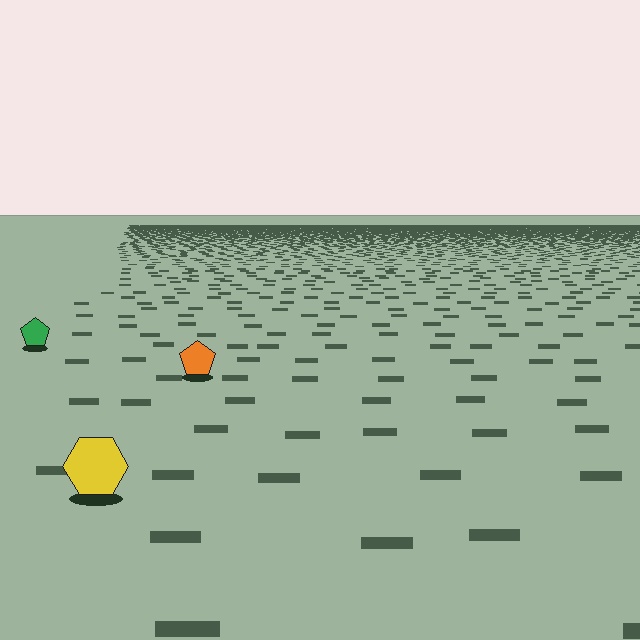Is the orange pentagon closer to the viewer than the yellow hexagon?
No. The yellow hexagon is closer — you can tell from the texture gradient: the ground texture is coarser near it.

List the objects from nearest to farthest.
From nearest to farthest: the yellow hexagon, the orange pentagon, the green pentagon.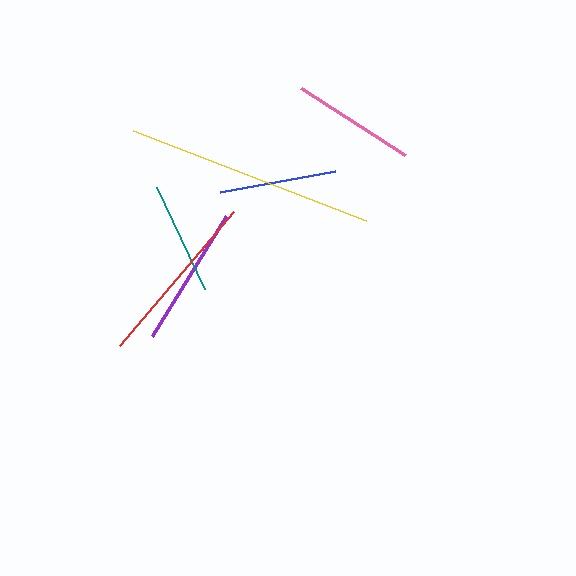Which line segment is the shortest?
The teal line is the shortest at approximately 113 pixels.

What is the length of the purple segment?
The purple segment is approximately 141 pixels long.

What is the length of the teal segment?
The teal segment is approximately 113 pixels long.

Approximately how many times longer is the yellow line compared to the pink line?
The yellow line is approximately 2.0 times the length of the pink line.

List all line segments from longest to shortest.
From longest to shortest: yellow, red, purple, pink, blue, teal.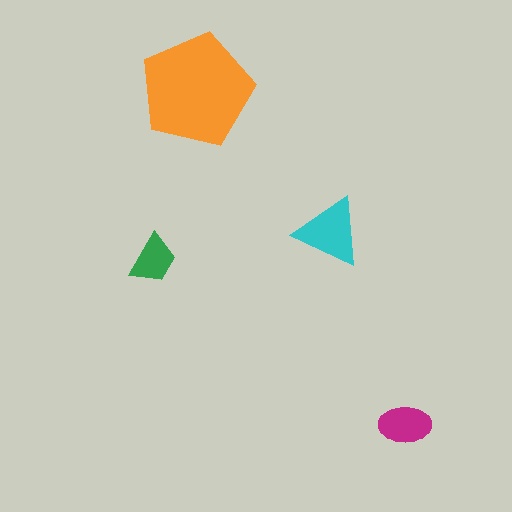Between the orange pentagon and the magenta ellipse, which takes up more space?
The orange pentagon.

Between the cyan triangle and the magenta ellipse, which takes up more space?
The cyan triangle.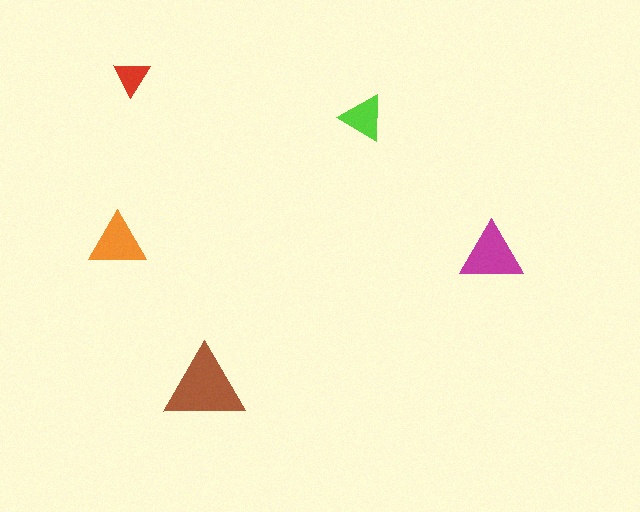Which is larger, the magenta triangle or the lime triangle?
The magenta one.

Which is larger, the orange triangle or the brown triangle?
The brown one.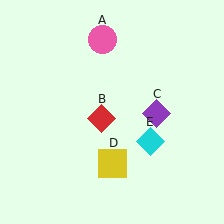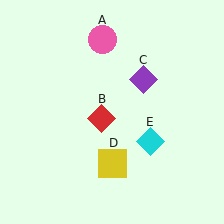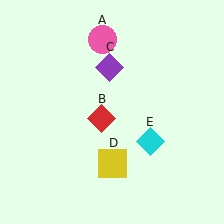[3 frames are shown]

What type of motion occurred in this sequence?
The purple diamond (object C) rotated counterclockwise around the center of the scene.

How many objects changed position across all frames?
1 object changed position: purple diamond (object C).